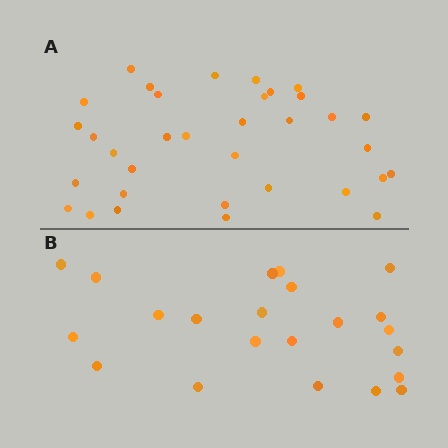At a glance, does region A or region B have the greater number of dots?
Region A (the top region) has more dots.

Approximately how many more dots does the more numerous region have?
Region A has roughly 12 or so more dots than region B.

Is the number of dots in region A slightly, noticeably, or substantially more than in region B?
Region A has substantially more. The ratio is roughly 1.5 to 1.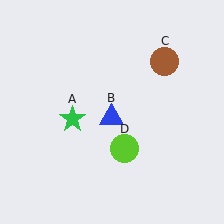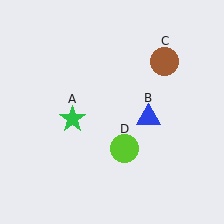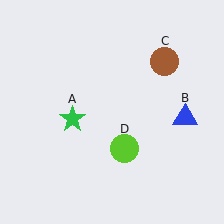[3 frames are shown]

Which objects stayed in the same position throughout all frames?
Green star (object A) and brown circle (object C) and lime circle (object D) remained stationary.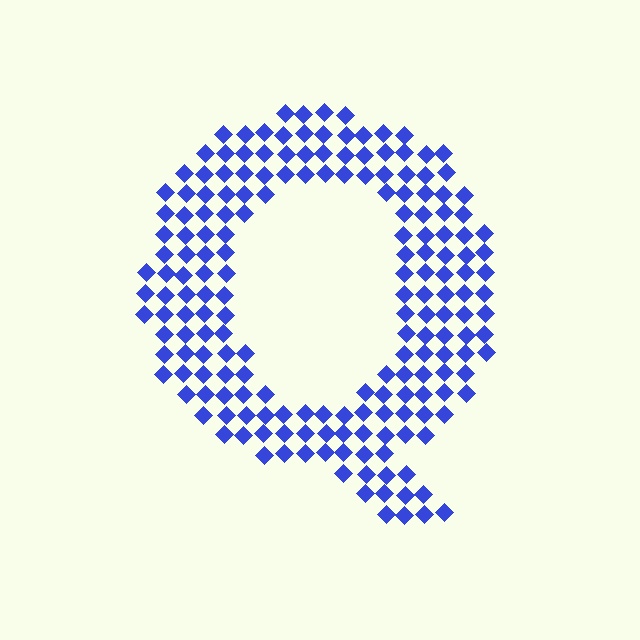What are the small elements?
The small elements are diamonds.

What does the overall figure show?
The overall figure shows the letter Q.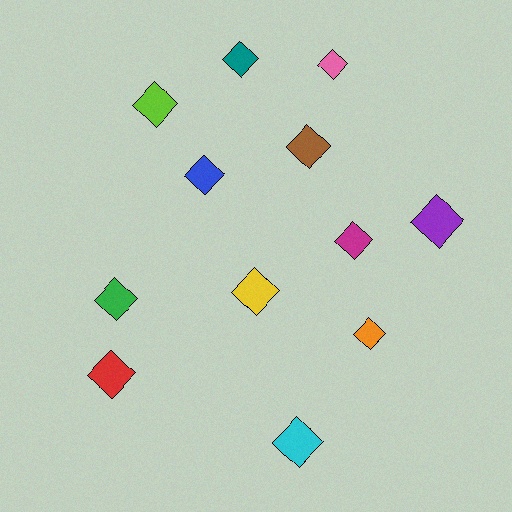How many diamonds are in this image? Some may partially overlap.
There are 12 diamonds.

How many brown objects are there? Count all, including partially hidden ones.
There is 1 brown object.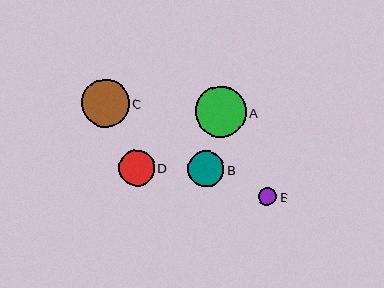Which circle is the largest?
Circle A is the largest with a size of approximately 51 pixels.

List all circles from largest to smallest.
From largest to smallest: A, C, D, B, E.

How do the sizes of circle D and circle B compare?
Circle D and circle B are approximately the same size.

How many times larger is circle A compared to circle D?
Circle A is approximately 1.4 times the size of circle D.